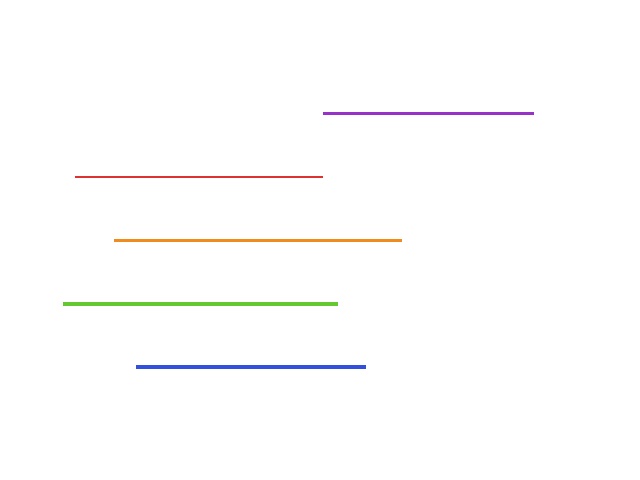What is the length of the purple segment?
The purple segment is approximately 210 pixels long.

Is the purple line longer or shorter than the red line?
The red line is longer than the purple line.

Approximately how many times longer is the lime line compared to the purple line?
The lime line is approximately 1.3 times the length of the purple line.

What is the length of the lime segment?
The lime segment is approximately 274 pixels long.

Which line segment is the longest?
The orange line is the longest at approximately 287 pixels.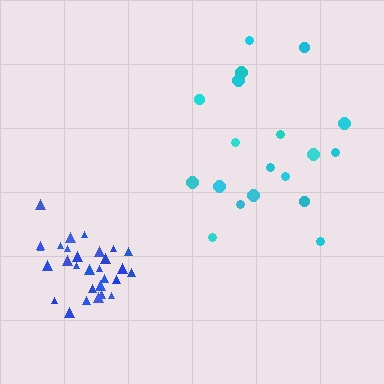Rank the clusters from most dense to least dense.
blue, cyan.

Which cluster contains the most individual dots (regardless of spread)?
Blue (29).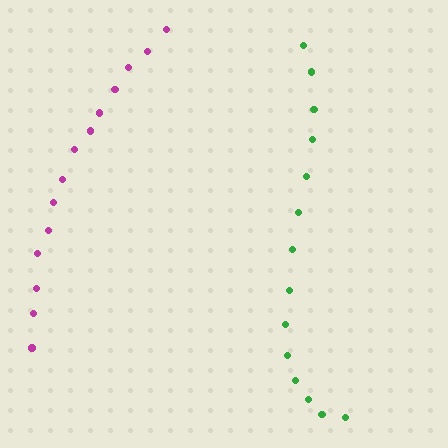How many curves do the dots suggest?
There are 2 distinct paths.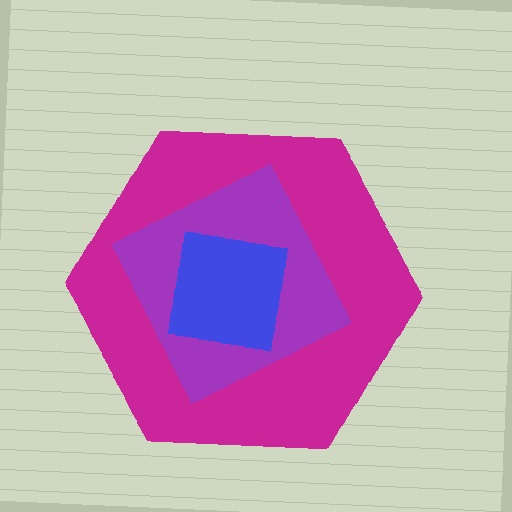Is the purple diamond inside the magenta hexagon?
Yes.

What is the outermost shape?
The magenta hexagon.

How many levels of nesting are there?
3.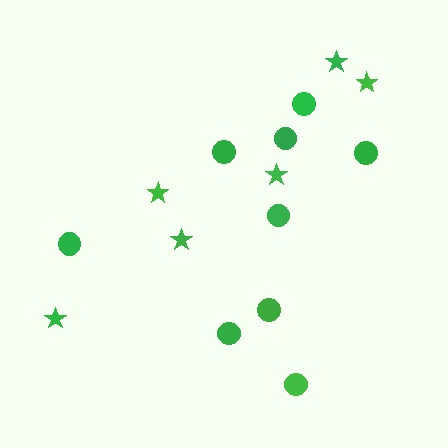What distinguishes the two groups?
There are 2 groups: one group of circles (9) and one group of stars (6).